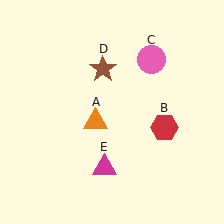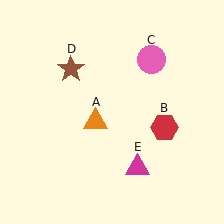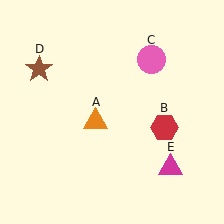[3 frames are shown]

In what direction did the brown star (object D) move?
The brown star (object D) moved left.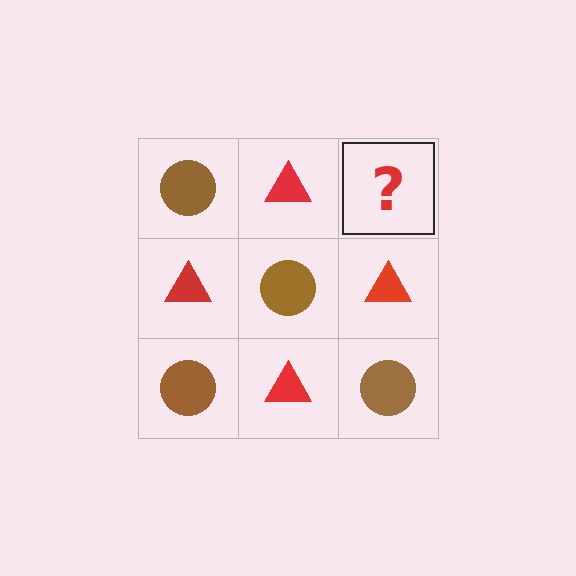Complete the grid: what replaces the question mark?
The question mark should be replaced with a brown circle.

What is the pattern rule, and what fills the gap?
The rule is that it alternates brown circle and red triangle in a checkerboard pattern. The gap should be filled with a brown circle.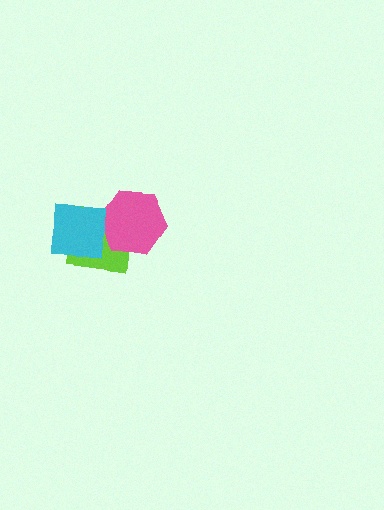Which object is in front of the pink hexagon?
The cyan square is in front of the pink hexagon.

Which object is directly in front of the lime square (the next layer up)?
The pink hexagon is directly in front of the lime square.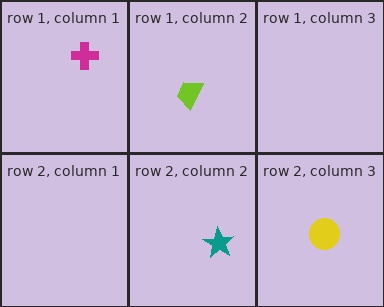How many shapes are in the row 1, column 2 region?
1.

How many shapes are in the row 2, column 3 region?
1.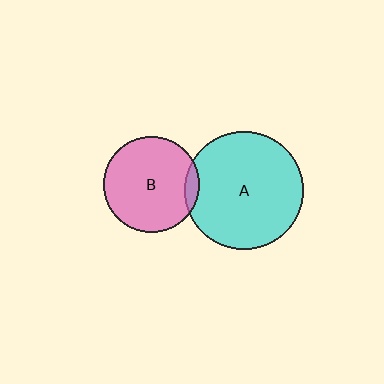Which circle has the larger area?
Circle A (cyan).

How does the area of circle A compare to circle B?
Approximately 1.5 times.